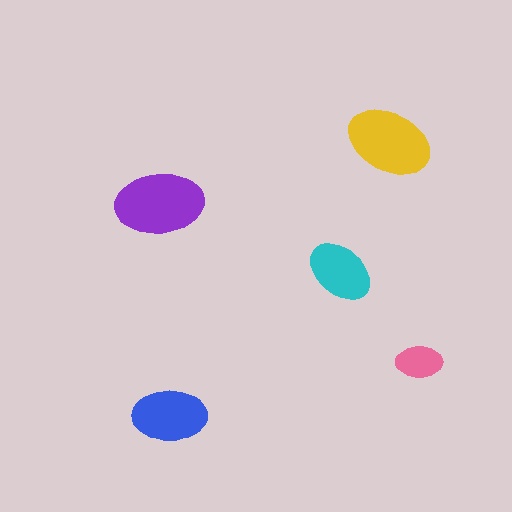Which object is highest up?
The yellow ellipse is topmost.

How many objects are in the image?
There are 5 objects in the image.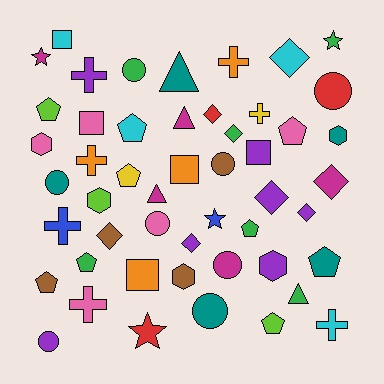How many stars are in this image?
There are 4 stars.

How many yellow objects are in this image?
There are 2 yellow objects.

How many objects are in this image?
There are 50 objects.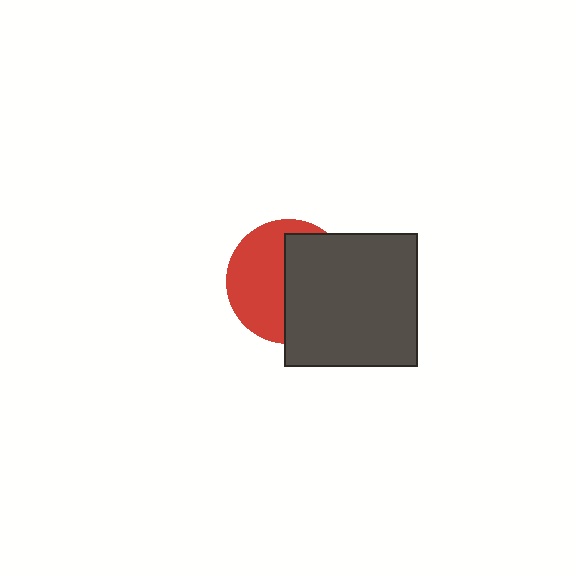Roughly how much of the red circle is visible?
About half of it is visible (roughly 49%).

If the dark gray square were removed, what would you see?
You would see the complete red circle.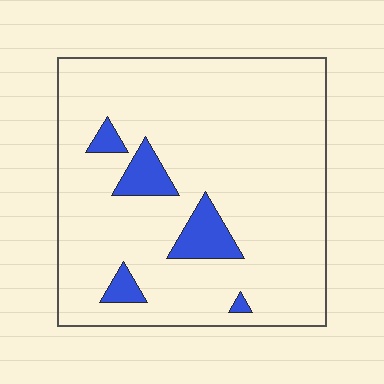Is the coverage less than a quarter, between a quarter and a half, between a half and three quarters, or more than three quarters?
Less than a quarter.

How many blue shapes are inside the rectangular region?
5.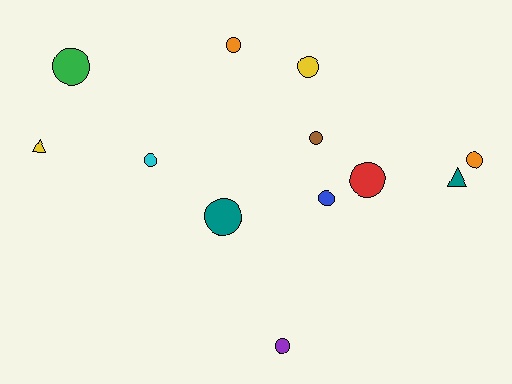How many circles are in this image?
There are 10 circles.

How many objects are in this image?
There are 12 objects.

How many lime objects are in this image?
There are no lime objects.